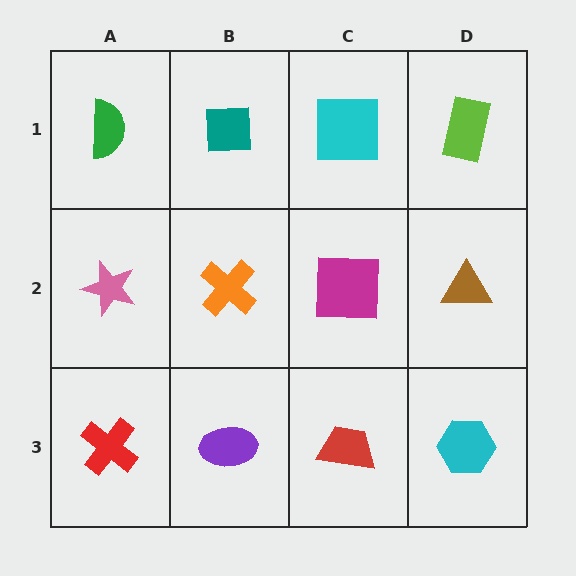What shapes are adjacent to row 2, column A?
A green semicircle (row 1, column A), a red cross (row 3, column A), an orange cross (row 2, column B).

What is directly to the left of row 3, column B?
A red cross.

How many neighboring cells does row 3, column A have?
2.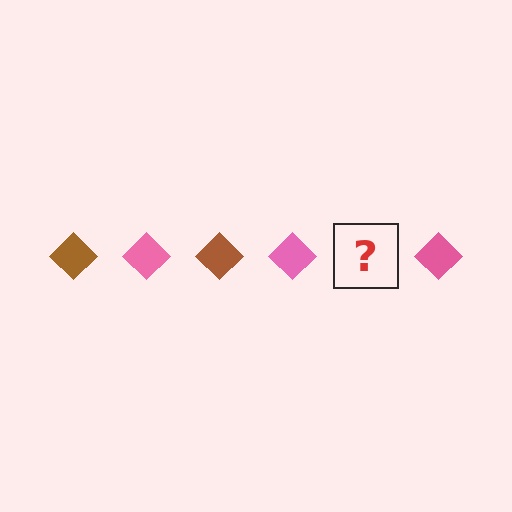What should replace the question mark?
The question mark should be replaced with a brown diamond.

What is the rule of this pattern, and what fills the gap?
The rule is that the pattern cycles through brown, pink diamonds. The gap should be filled with a brown diamond.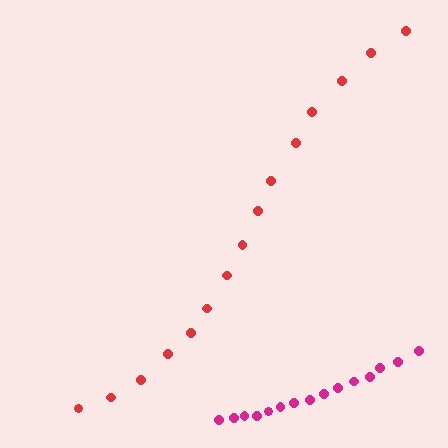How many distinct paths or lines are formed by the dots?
There are 2 distinct paths.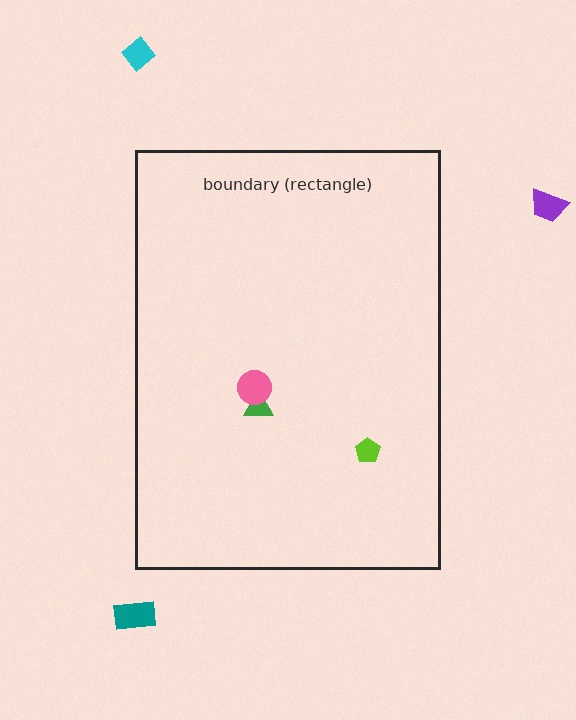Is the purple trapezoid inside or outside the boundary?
Outside.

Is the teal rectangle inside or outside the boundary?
Outside.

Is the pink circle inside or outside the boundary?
Inside.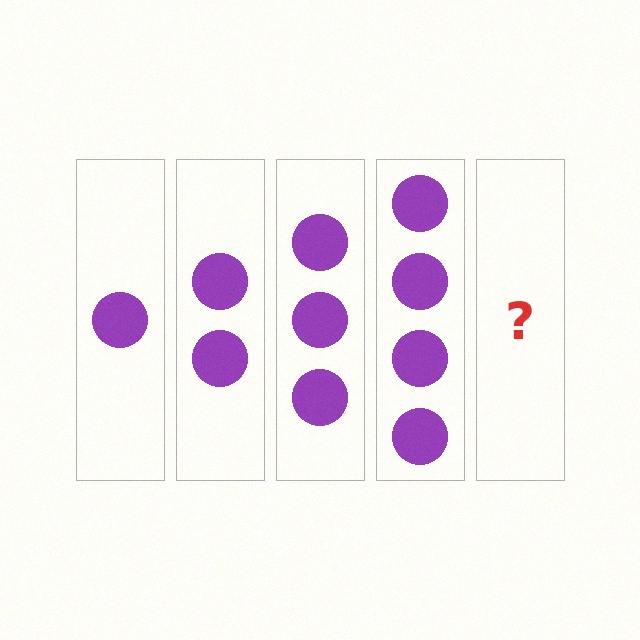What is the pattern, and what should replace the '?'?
The pattern is that each step adds one more circle. The '?' should be 5 circles.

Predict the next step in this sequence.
The next step is 5 circles.